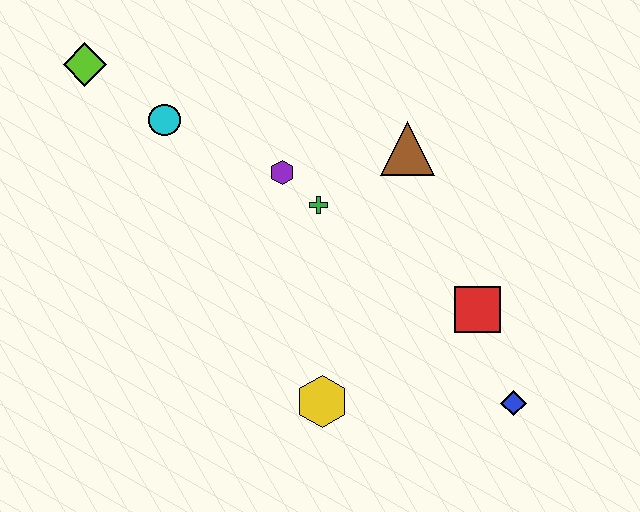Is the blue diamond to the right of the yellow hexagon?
Yes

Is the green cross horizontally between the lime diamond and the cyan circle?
No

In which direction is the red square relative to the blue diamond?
The red square is above the blue diamond.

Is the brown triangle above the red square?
Yes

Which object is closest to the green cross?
The purple hexagon is closest to the green cross.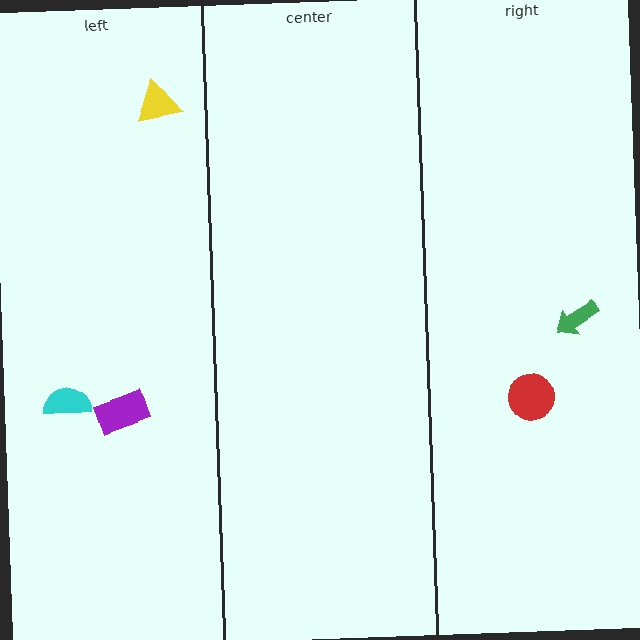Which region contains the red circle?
The right region.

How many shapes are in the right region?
2.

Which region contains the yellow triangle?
The left region.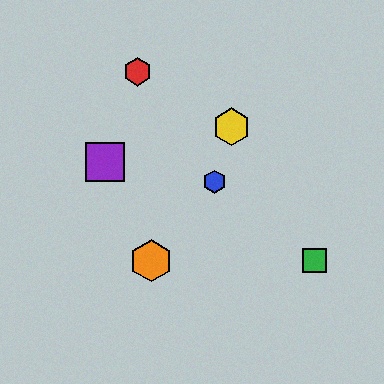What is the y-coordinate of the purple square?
The purple square is at y≈162.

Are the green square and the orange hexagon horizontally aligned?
Yes, both are at y≈261.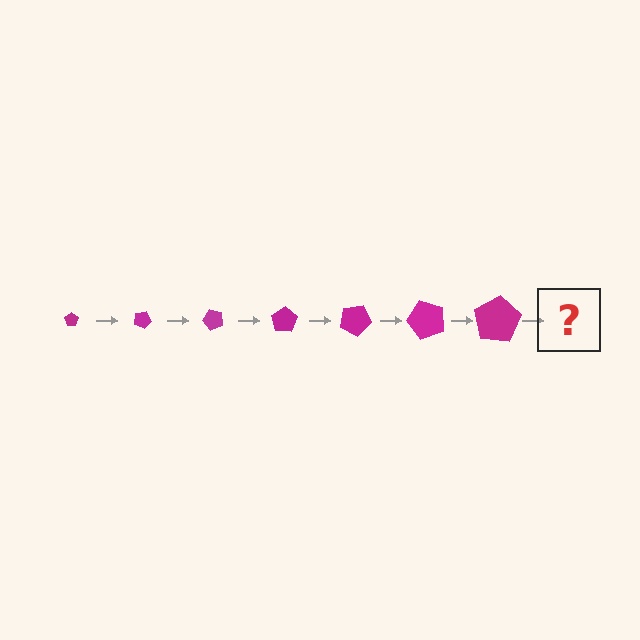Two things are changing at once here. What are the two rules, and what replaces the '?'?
The two rules are that the pentagon grows larger each step and it rotates 25 degrees each step. The '?' should be a pentagon, larger than the previous one and rotated 175 degrees from the start.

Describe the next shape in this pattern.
It should be a pentagon, larger than the previous one and rotated 175 degrees from the start.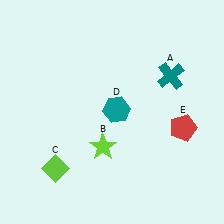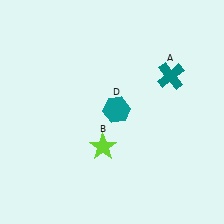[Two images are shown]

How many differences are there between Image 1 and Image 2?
There are 2 differences between the two images.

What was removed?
The red pentagon (E), the lime diamond (C) were removed in Image 2.